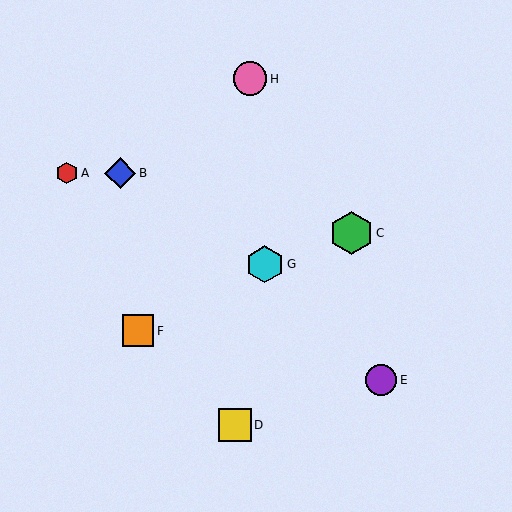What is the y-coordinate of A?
Object A is at y≈173.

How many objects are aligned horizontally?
2 objects (A, B) are aligned horizontally.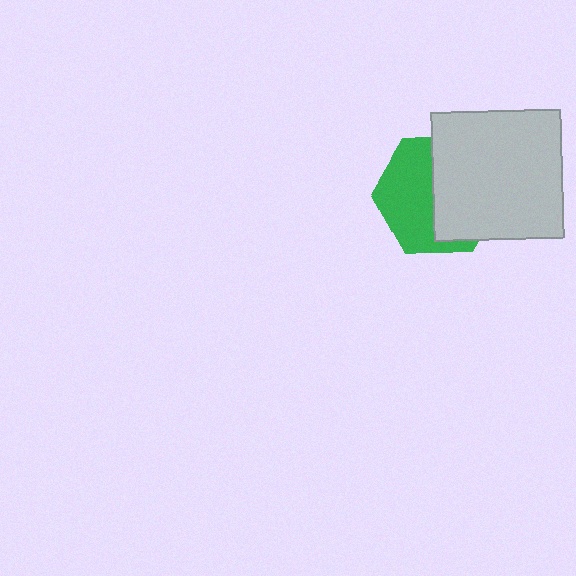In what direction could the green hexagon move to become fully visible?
The green hexagon could move left. That would shift it out from behind the light gray square entirely.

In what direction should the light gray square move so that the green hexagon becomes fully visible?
The light gray square should move right. That is the shortest direction to clear the overlap and leave the green hexagon fully visible.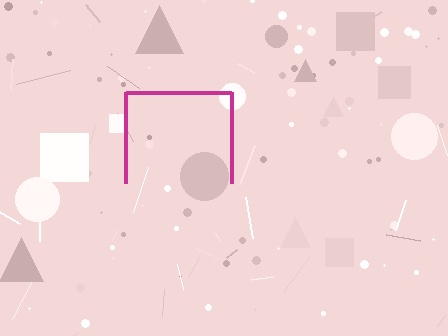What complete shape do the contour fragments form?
The contour fragments form a square.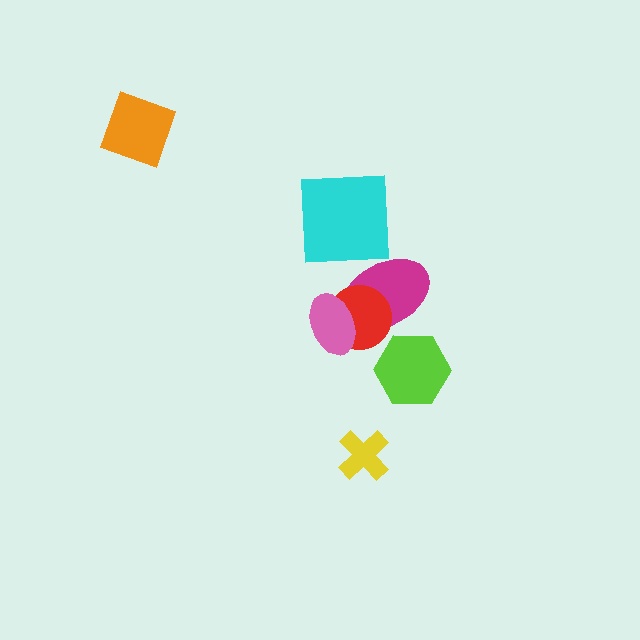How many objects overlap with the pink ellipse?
2 objects overlap with the pink ellipse.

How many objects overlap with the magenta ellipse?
2 objects overlap with the magenta ellipse.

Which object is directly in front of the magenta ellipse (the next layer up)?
The red circle is directly in front of the magenta ellipse.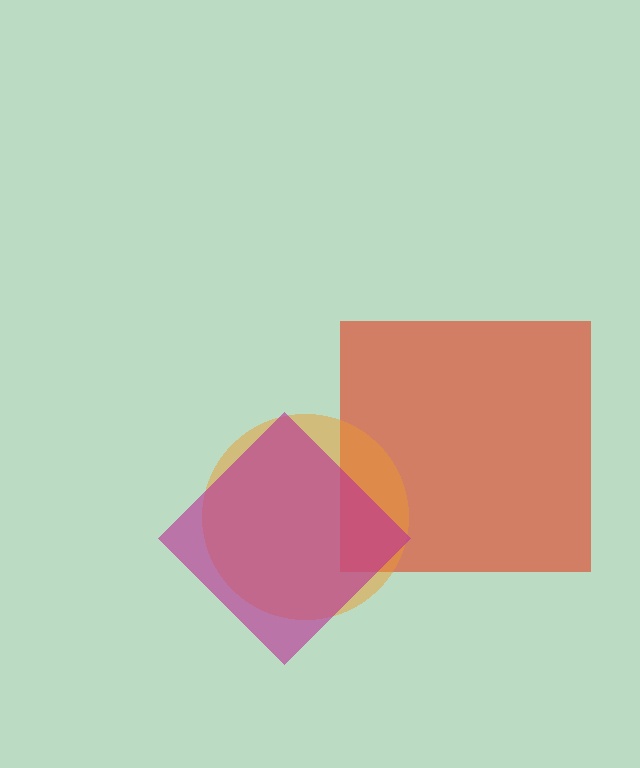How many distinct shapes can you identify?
There are 3 distinct shapes: a red square, an orange circle, a magenta diamond.